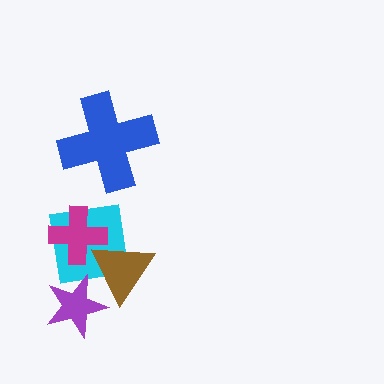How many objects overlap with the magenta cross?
2 objects overlap with the magenta cross.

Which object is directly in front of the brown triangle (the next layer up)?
The purple star is directly in front of the brown triangle.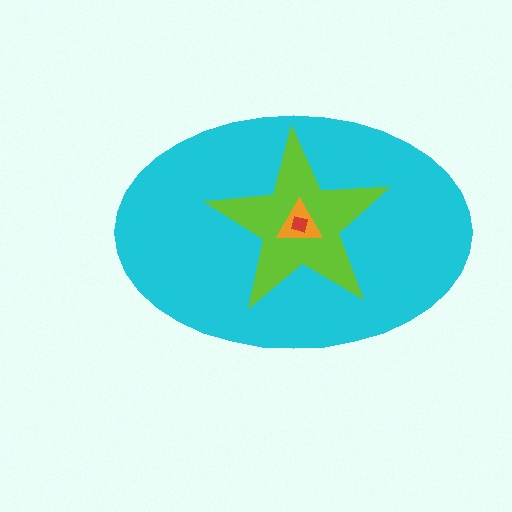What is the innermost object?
The red square.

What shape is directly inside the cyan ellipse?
The lime star.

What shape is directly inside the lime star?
The orange triangle.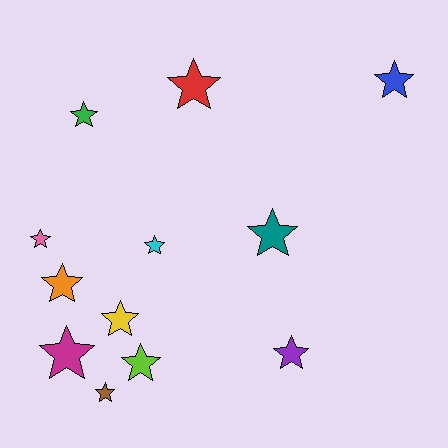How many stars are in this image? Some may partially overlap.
There are 12 stars.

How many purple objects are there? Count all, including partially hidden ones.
There is 1 purple object.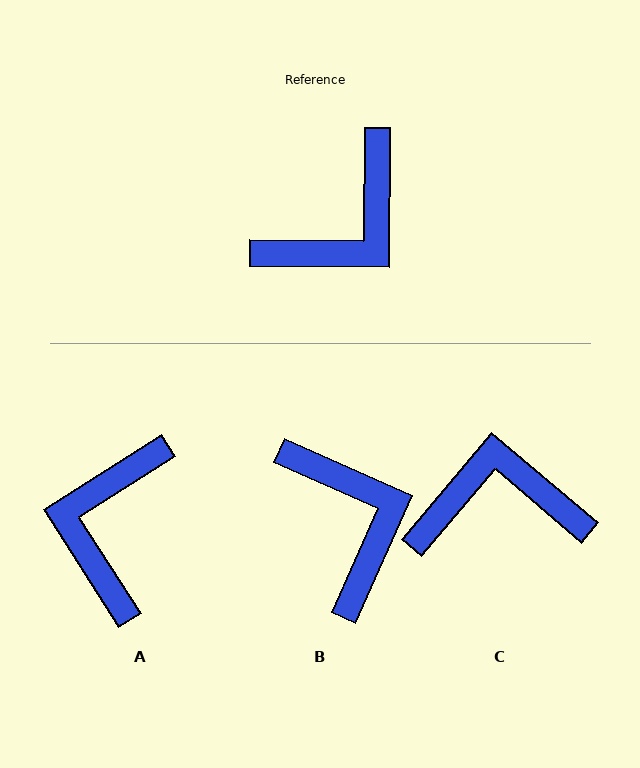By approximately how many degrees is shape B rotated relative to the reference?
Approximately 67 degrees counter-clockwise.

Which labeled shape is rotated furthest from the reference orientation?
A, about 147 degrees away.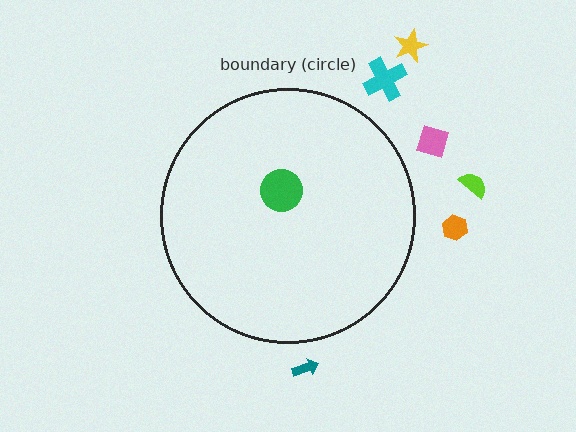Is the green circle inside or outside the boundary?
Inside.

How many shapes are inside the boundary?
1 inside, 6 outside.